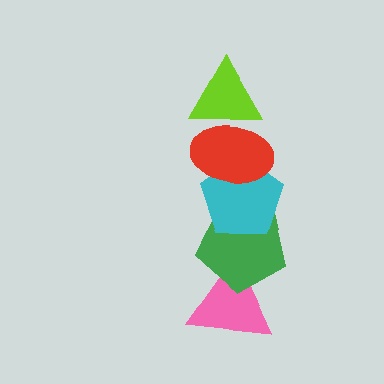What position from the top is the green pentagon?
The green pentagon is 4th from the top.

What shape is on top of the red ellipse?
The lime triangle is on top of the red ellipse.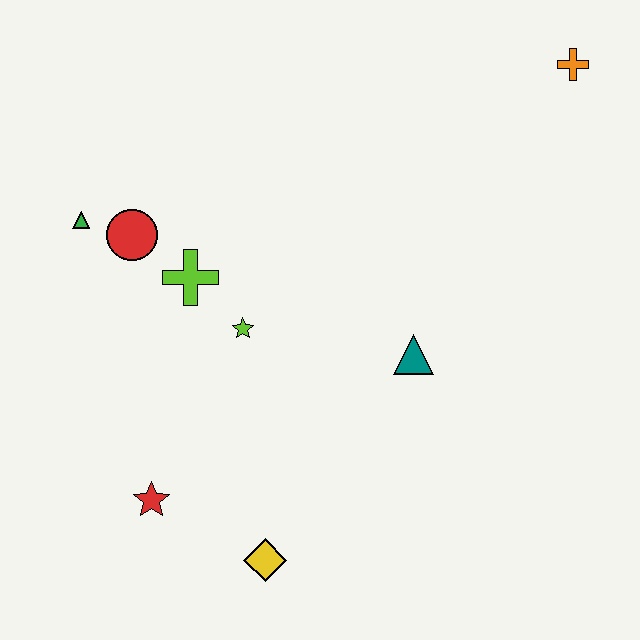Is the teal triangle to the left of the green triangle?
No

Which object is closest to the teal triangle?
The lime star is closest to the teal triangle.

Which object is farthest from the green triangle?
The orange cross is farthest from the green triangle.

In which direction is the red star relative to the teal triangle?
The red star is to the left of the teal triangle.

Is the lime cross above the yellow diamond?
Yes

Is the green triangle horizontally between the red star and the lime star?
No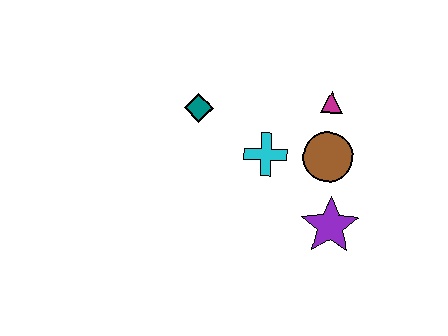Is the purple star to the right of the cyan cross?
Yes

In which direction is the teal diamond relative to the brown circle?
The teal diamond is to the left of the brown circle.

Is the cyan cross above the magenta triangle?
No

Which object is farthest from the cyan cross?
The purple star is farthest from the cyan cross.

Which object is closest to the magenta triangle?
The brown circle is closest to the magenta triangle.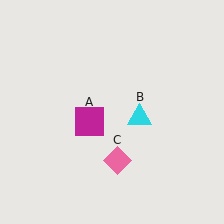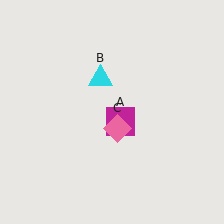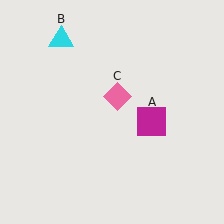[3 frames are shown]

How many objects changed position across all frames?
3 objects changed position: magenta square (object A), cyan triangle (object B), pink diamond (object C).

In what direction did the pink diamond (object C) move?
The pink diamond (object C) moved up.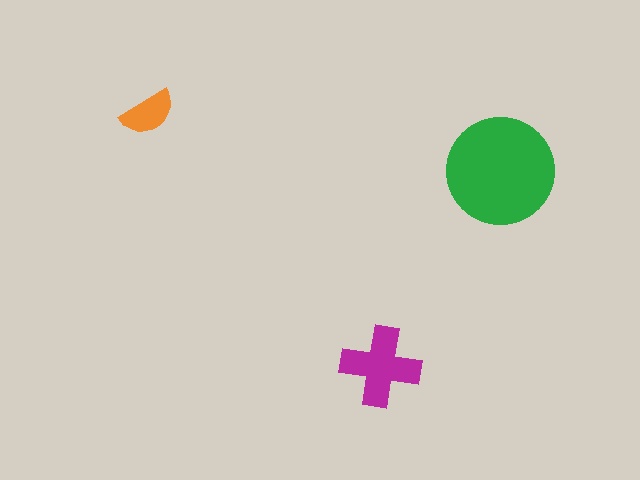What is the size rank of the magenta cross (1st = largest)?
2nd.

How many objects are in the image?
There are 3 objects in the image.